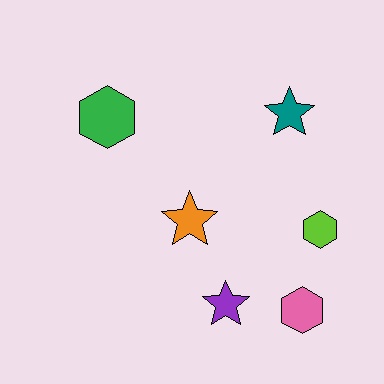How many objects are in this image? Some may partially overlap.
There are 6 objects.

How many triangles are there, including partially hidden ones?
There are no triangles.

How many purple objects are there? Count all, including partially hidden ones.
There is 1 purple object.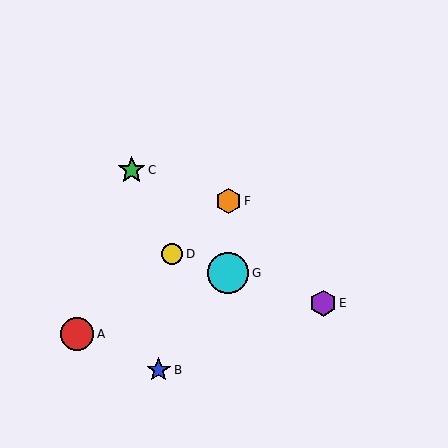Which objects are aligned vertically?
Objects F, G are aligned vertically.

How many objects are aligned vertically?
2 objects (F, G) are aligned vertically.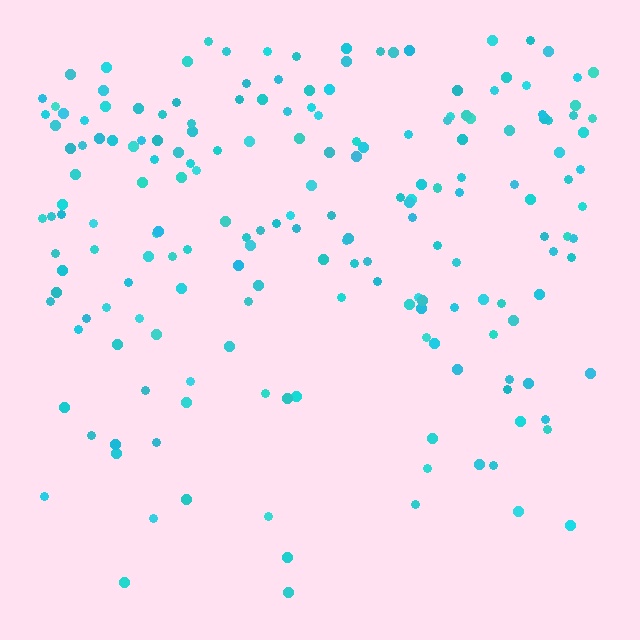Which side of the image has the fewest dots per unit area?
The bottom.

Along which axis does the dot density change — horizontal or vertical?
Vertical.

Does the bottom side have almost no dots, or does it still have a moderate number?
Still a moderate number, just noticeably fewer than the top.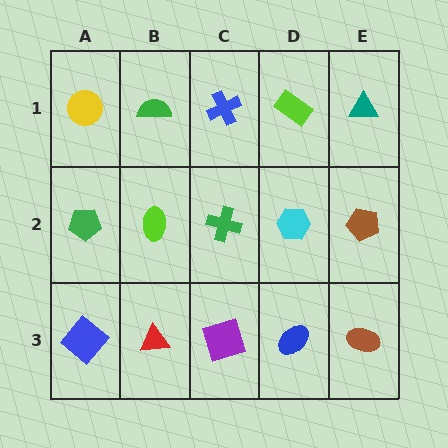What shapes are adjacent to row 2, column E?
A teal triangle (row 1, column E), a brown ellipse (row 3, column E), a cyan hexagon (row 2, column D).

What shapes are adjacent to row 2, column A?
A yellow circle (row 1, column A), a blue diamond (row 3, column A), a lime ellipse (row 2, column B).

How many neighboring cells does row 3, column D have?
3.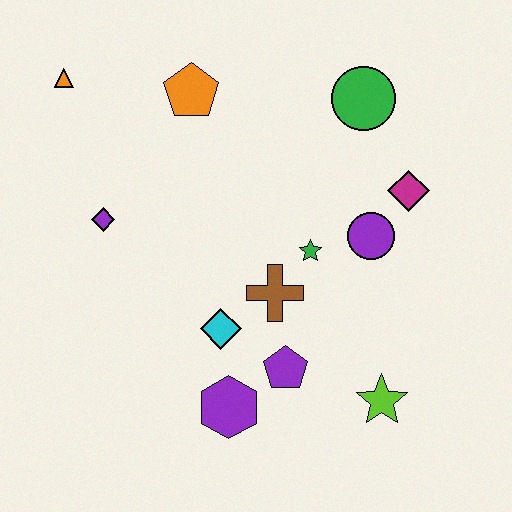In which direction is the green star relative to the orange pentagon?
The green star is below the orange pentagon.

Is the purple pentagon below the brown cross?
Yes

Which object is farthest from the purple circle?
The orange triangle is farthest from the purple circle.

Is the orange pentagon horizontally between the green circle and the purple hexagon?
No